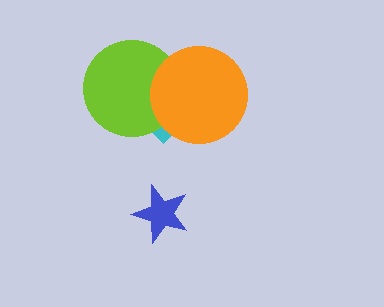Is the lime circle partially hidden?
Yes, it is partially covered by another shape.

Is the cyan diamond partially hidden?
Yes, it is partially covered by another shape.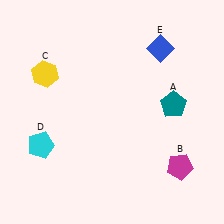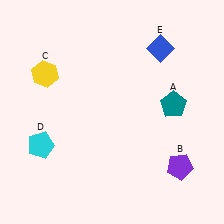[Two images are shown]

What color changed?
The pentagon (B) changed from magenta in Image 1 to purple in Image 2.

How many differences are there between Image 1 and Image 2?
There is 1 difference between the two images.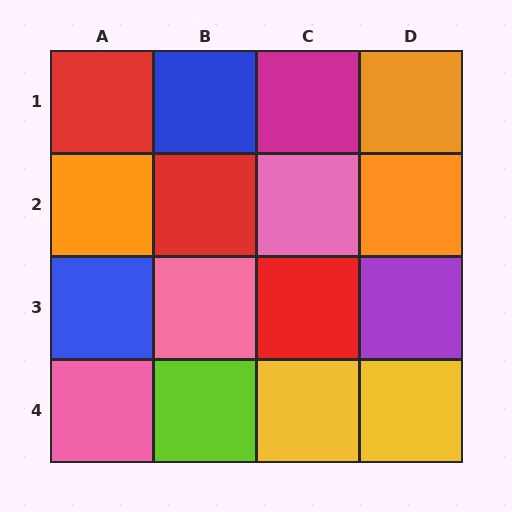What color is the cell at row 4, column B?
Lime.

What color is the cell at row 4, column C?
Yellow.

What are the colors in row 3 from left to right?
Blue, pink, red, purple.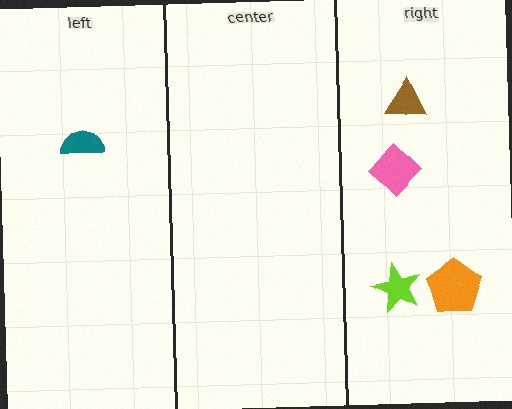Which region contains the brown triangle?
The right region.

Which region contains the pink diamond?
The right region.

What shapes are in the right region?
The pink diamond, the brown triangle, the orange pentagon, the lime star.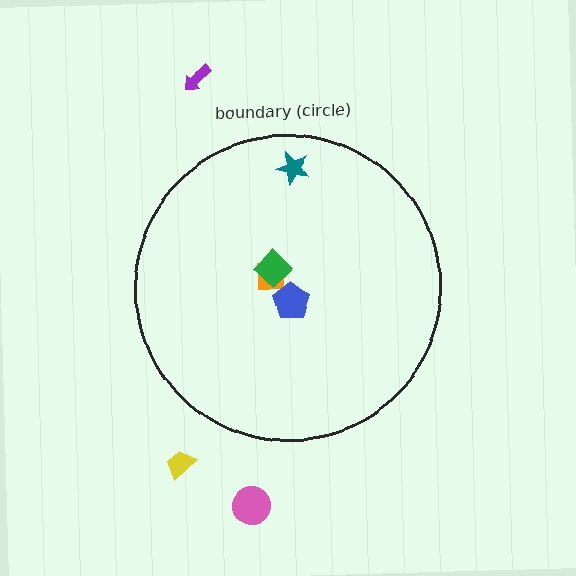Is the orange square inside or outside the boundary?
Inside.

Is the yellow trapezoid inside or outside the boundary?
Outside.